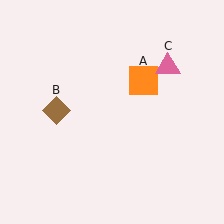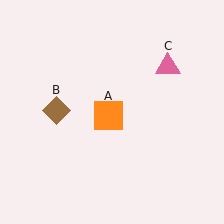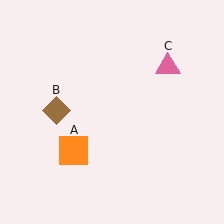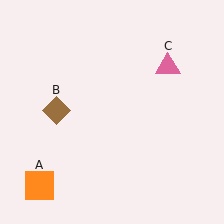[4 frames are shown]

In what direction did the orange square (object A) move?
The orange square (object A) moved down and to the left.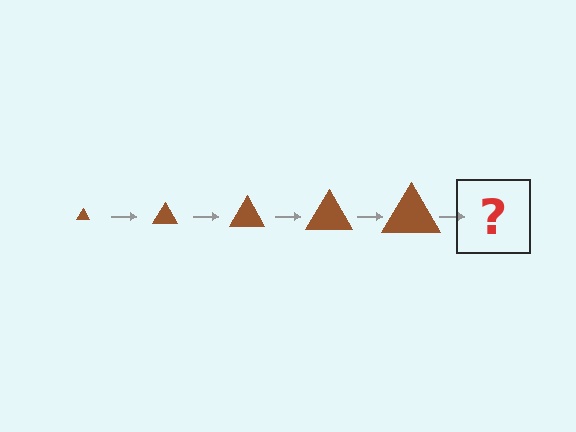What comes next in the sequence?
The next element should be a brown triangle, larger than the previous one.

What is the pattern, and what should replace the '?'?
The pattern is that the triangle gets progressively larger each step. The '?' should be a brown triangle, larger than the previous one.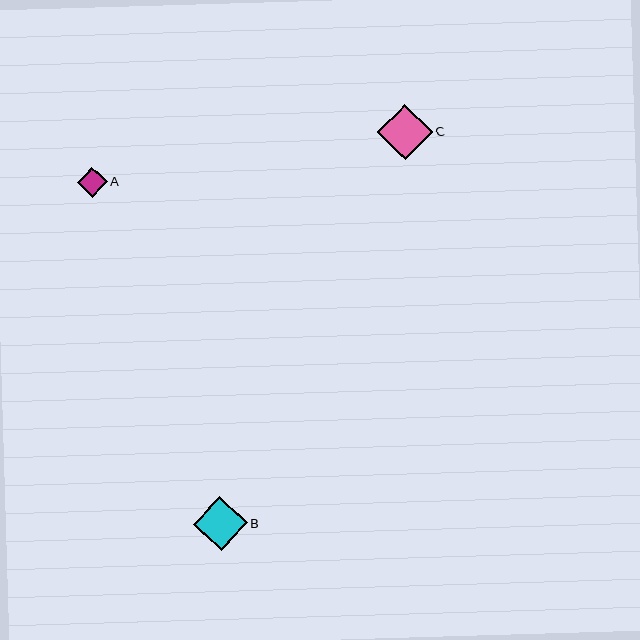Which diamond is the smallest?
Diamond A is the smallest with a size of approximately 30 pixels.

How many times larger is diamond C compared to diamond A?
Diamond C is approximately 1.8 times the size of diamond A.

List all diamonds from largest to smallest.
From largest to smallest: C, B, A.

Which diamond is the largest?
Diamond C is the largest with a size of approximately 55 pixels.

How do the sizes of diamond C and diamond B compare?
Diamond C and diamond B are approximately the same size.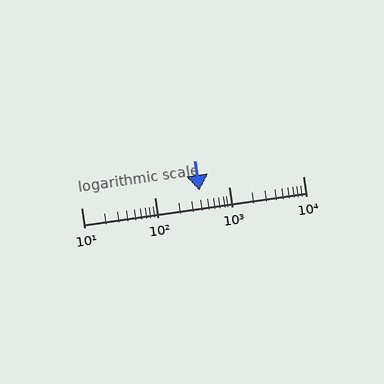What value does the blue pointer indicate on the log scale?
The pointer indicates approximately 400.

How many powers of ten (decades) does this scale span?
The scale spans 3 decades, from 10 to 10000.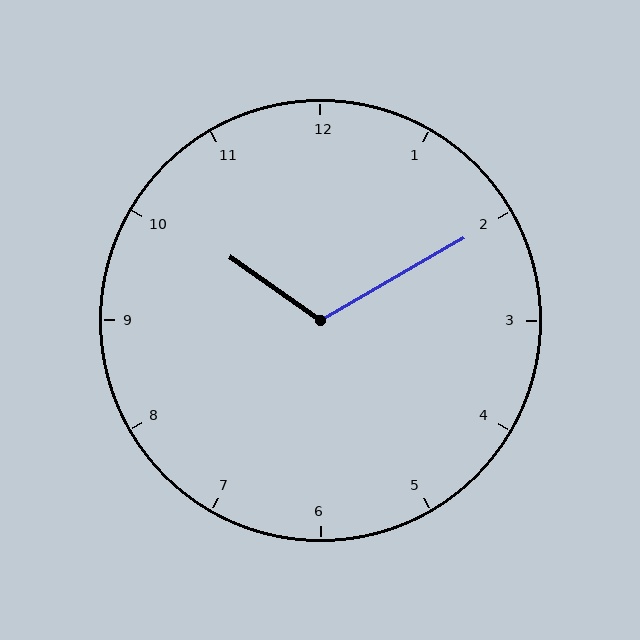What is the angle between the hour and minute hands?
Approximately 115 degrees.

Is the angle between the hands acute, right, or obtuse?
It is obtuse.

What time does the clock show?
10:10.